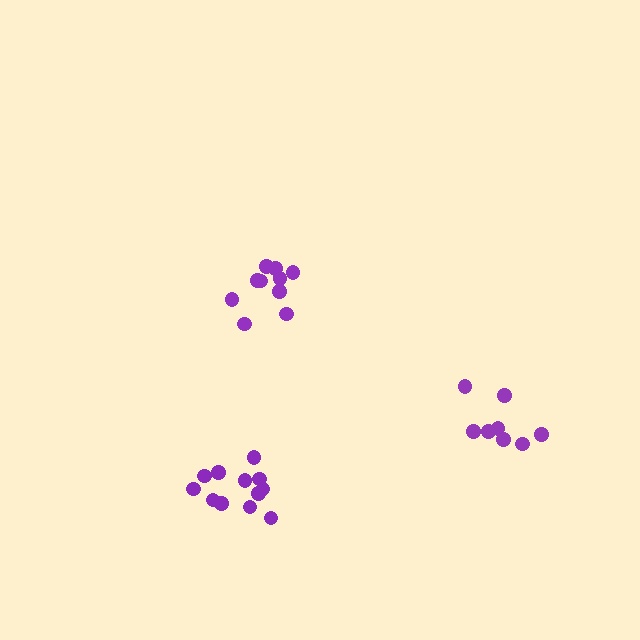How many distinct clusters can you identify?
There are 3 distinct clusters.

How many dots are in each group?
Group 1: 12 dots, Group 2: 10 dots, Group 3: 8 dots (30 total).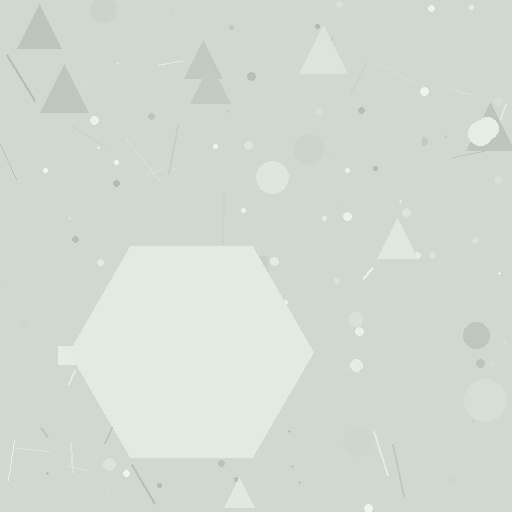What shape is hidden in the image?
A hexagon is hidden in the image.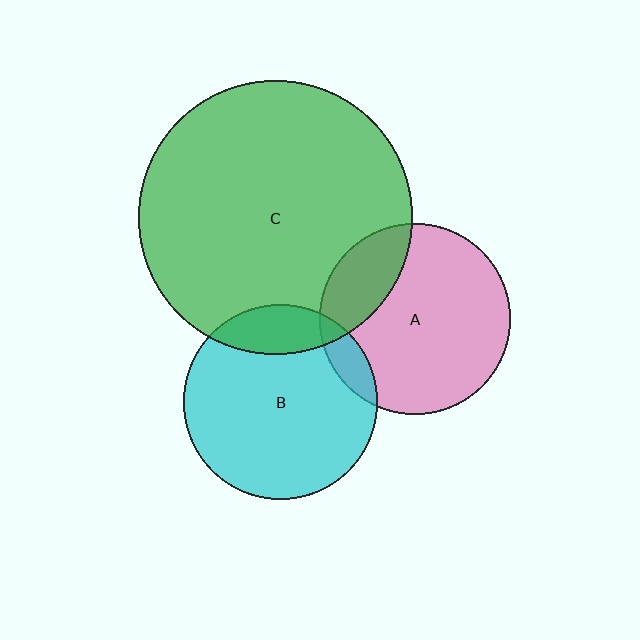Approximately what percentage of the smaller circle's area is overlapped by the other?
Approximately 10%.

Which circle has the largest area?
Circle C (green).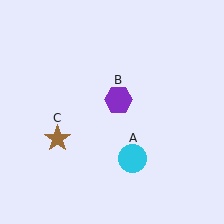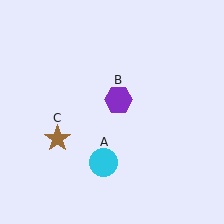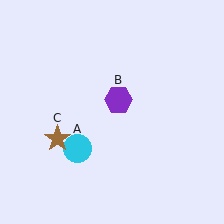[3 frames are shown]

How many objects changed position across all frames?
1 object changed position: cyan circle (object A).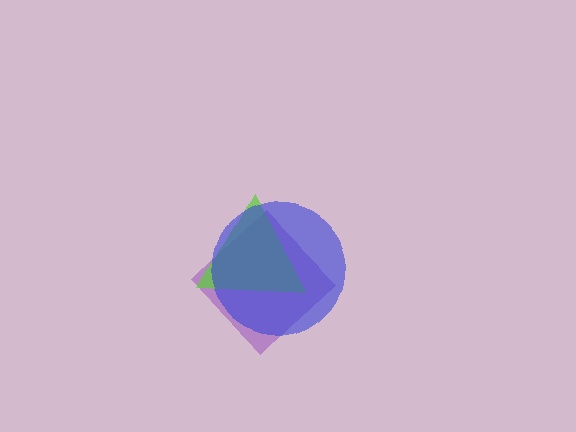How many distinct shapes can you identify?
There are 3 distinct shapes: a purple diamond, a lime triangle, a blue circle.